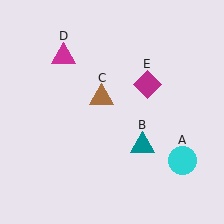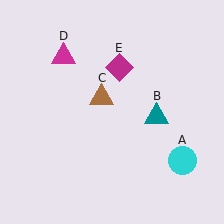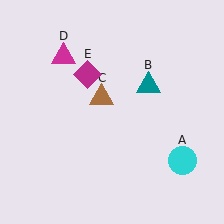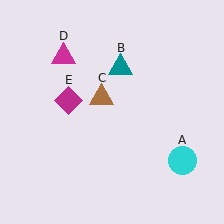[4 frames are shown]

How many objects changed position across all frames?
2 objects changed position: teal triangle (object B), magenta diamond (object E).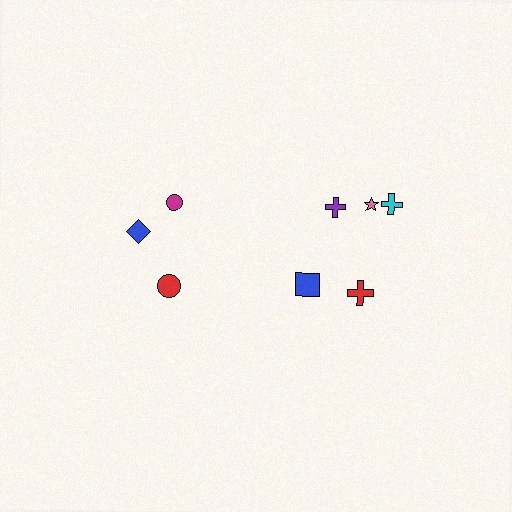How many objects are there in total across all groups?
There are 8 objects.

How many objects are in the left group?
There are 3 objects.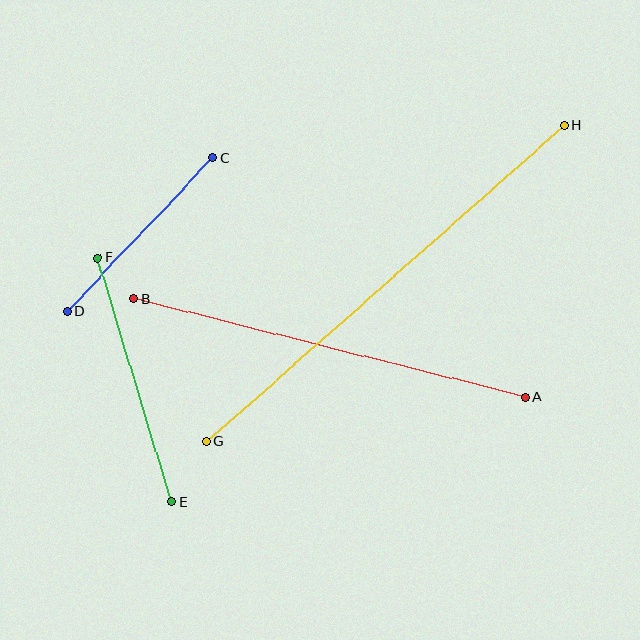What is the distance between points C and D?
The distance is approximately 211 pixels.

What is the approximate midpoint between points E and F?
The midpoint is at approximately (135, 380) pixels.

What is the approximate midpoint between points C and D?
The midpoint is at approximately (140, 235) pixels.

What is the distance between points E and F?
The distance is approximately 255 pixels.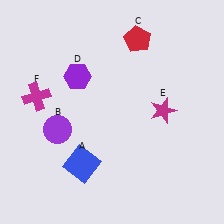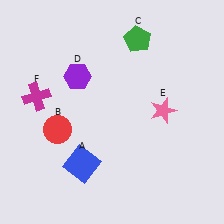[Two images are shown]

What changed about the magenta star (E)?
In Image 1, E is magenta. In Image 2, it changed to pink.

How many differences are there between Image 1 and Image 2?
There are 3 differences between the two images.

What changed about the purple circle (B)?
In Image 1, B is purple. In Image 2, it changed to red.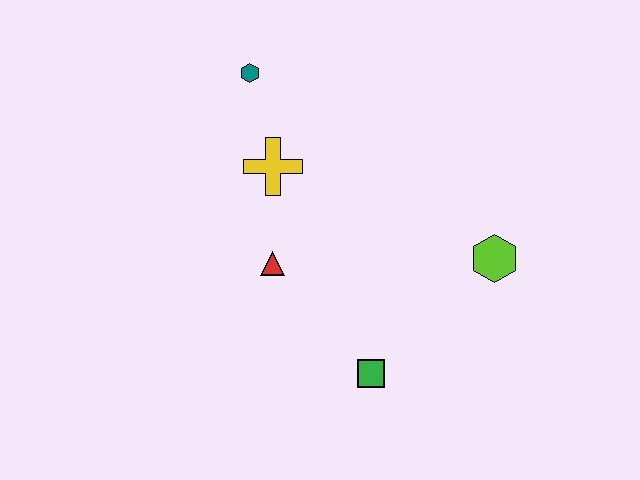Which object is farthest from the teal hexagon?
The green square is farthest from the teal hexagon.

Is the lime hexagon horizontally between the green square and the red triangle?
No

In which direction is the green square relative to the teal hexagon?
The green square is below the teal hexagon.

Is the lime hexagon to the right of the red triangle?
Yes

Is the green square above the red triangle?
No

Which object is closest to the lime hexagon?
The green square is closest to the lime hexagon.